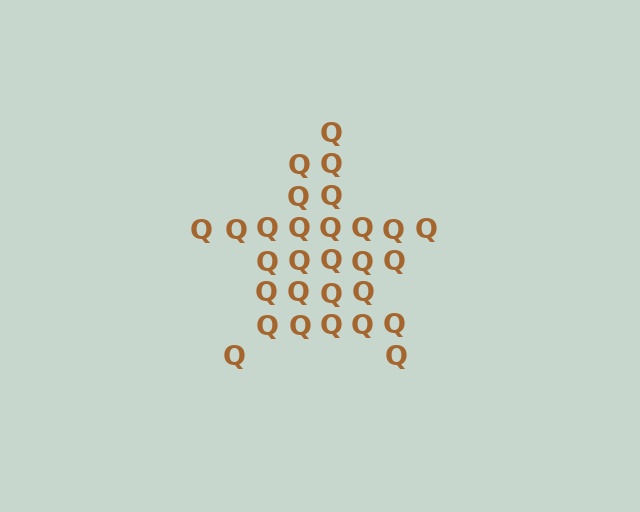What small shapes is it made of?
It is made of small letter Q's.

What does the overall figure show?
The overall figure shows a star.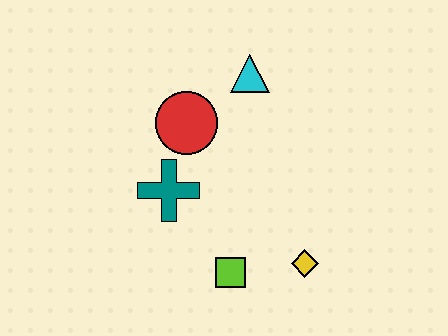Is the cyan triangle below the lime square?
No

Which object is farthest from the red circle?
The yellow diamond is farthest from the red circle.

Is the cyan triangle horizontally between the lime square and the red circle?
No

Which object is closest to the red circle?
The teal cross is closest to the red circle.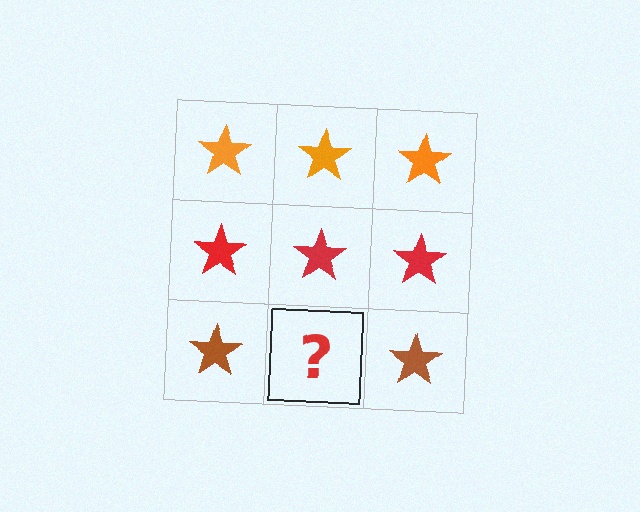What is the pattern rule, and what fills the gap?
The rule is that each row has a consistent color. The gap should be filled with a brown star.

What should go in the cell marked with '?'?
The missing cell should contain a brown star.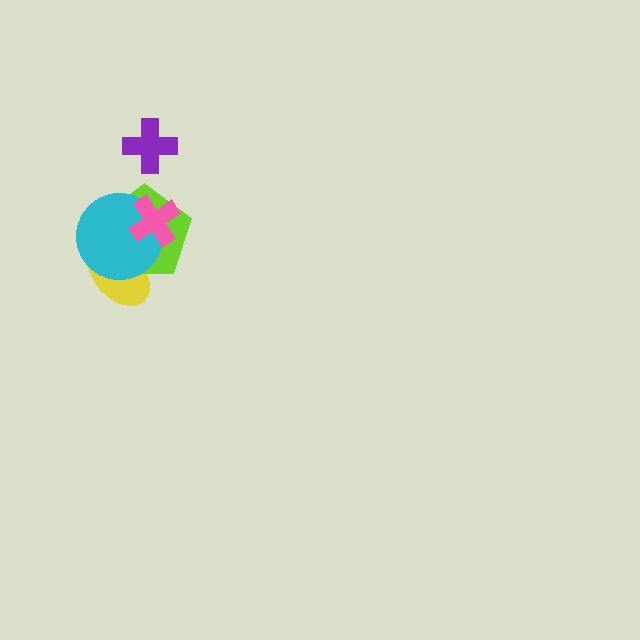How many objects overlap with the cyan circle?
3 objects overlap with the cyan circle.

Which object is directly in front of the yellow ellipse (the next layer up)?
The lime pentagon is directly in front of the yellow ellipse.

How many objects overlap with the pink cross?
2 objects overlap with the pink cross.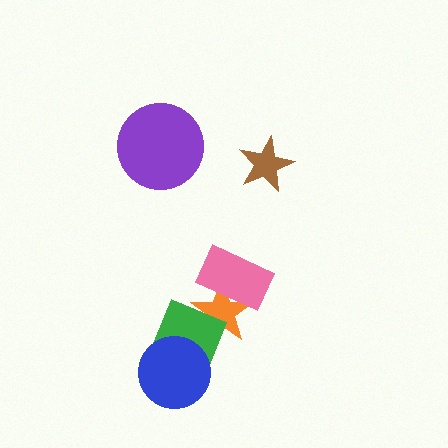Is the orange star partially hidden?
Yes, it is partially covered by another shape.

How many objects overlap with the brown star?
0 objects overlap with the brown star.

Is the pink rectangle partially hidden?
No, no other shape covers it.